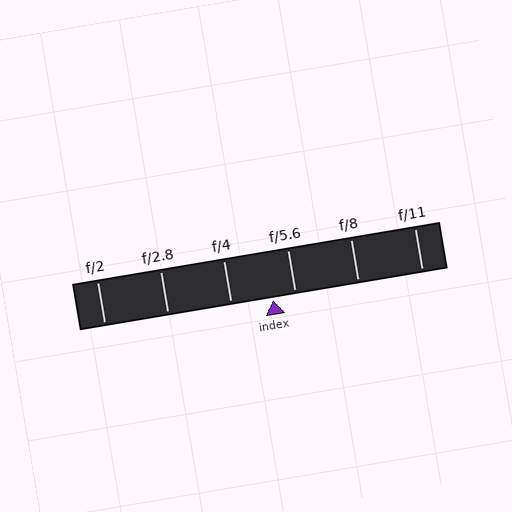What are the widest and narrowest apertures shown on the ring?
The widest aperture shown is f/2 and the narrowest is f/11.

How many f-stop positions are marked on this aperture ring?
There are 6 f-stop positions marked.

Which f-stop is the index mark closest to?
The index mark is closest to f/5.6.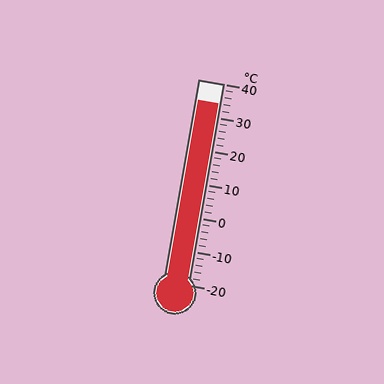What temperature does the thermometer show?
The thermometer shows approximately 34°C.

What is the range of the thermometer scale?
The thermometer scale ranges from -20°C to 40°C.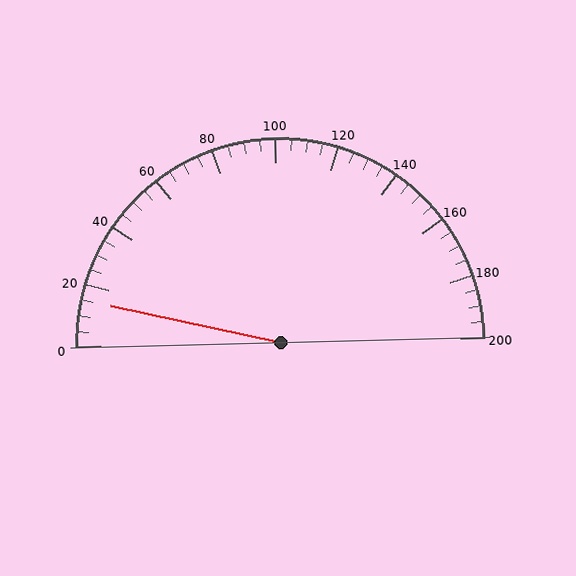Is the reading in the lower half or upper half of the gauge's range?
The reading is in the lower half of the range (0 to 200).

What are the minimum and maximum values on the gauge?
The gauge ranges from 0 to 200.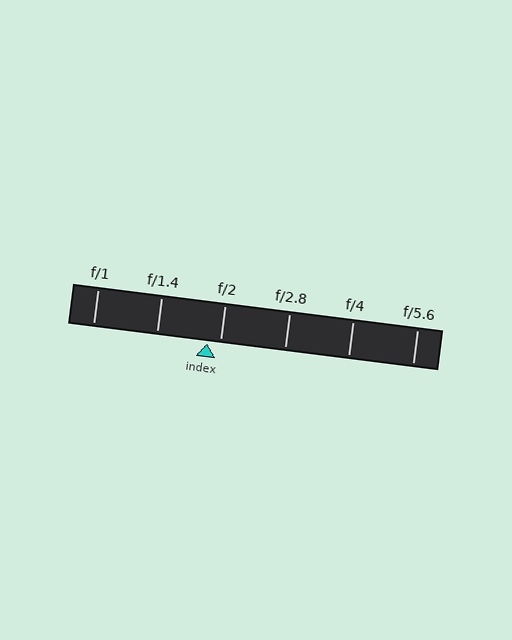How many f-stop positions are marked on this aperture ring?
There are 6 f-stop positions marked.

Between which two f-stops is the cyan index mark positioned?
The index mark is between f/1.4 and f/2.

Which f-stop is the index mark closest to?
The index mark is closest to f/2.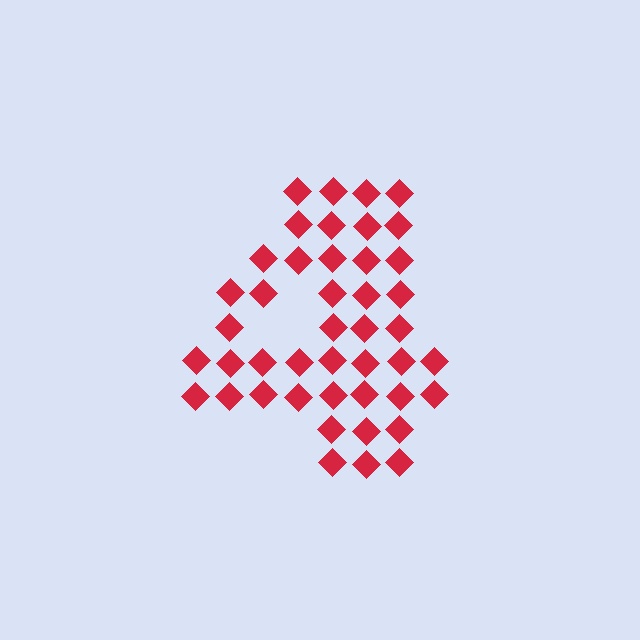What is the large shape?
The large shape is the digit 4.